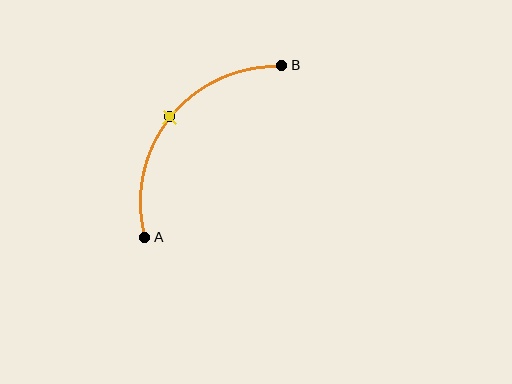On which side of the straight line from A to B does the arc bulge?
The arc bulges above and to the left of the straight line connecting A and B.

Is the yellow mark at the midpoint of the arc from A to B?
Yes. The yellow mark lies on the arc at equal arc-length from both A and B — it is the arc midpoint.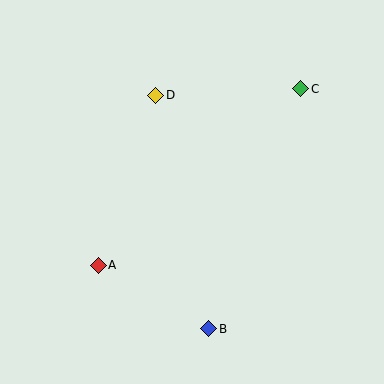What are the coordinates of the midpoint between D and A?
The midpoint between D and A is at (127, 180).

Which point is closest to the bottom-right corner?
Point B is closest to the bottom-right corner.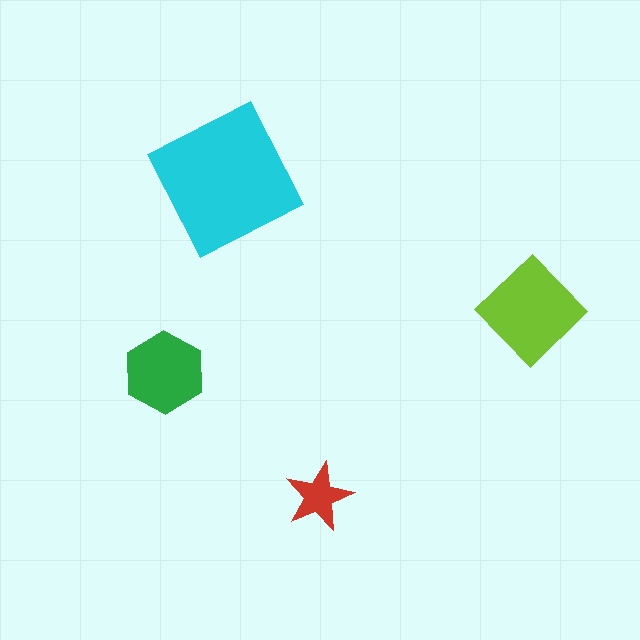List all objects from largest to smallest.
The cyan square, the lime diamond, the green hexagon, the red star.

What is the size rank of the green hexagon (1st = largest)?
3rd.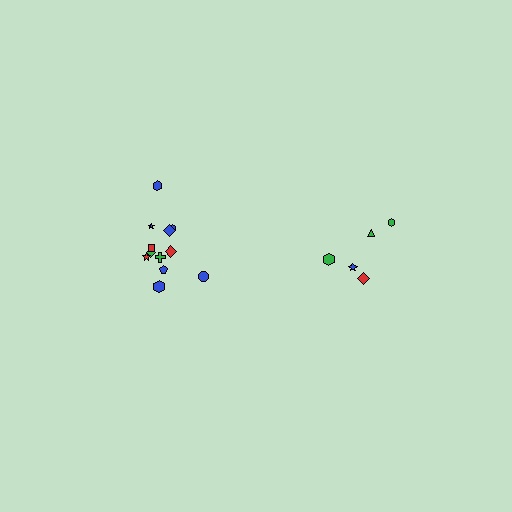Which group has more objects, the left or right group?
The left group.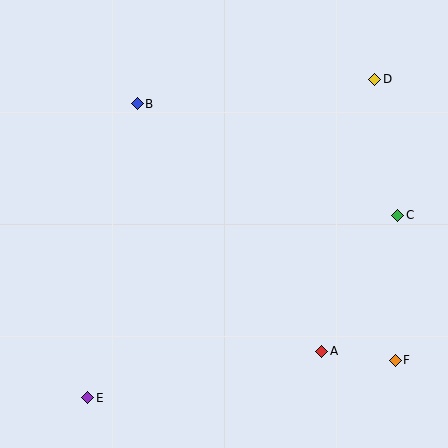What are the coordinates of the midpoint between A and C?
The midpoint between A and C is at (360, 283).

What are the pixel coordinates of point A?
Point A is at (322, 351).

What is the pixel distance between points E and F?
The distance between E and F is 310 pixels.